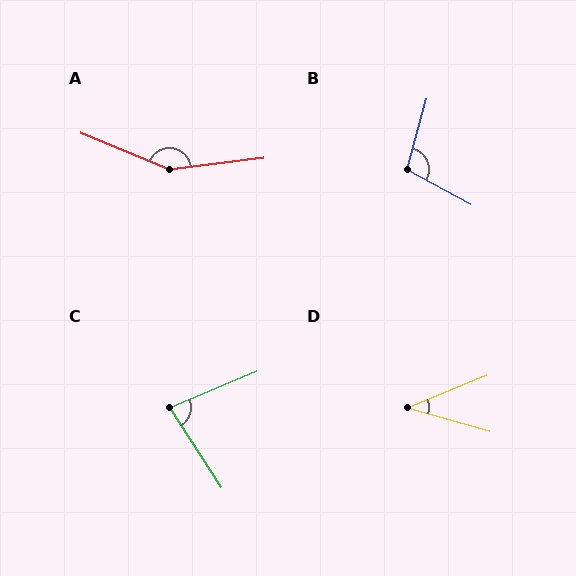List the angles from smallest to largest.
D (38°), C (80°), B (103°), A (150°).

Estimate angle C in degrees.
Approximately 80 degrees.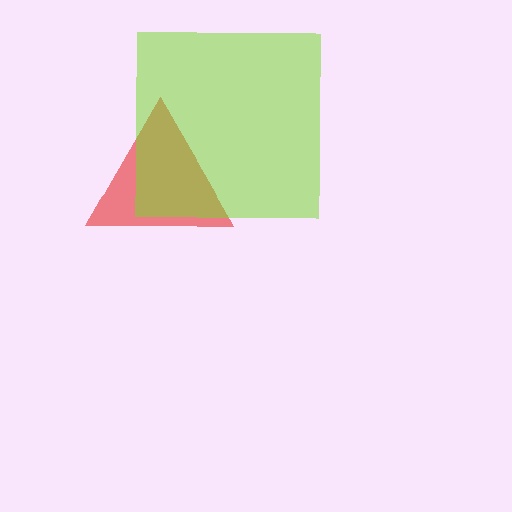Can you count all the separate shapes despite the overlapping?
Yes, there are 2 separate shapes.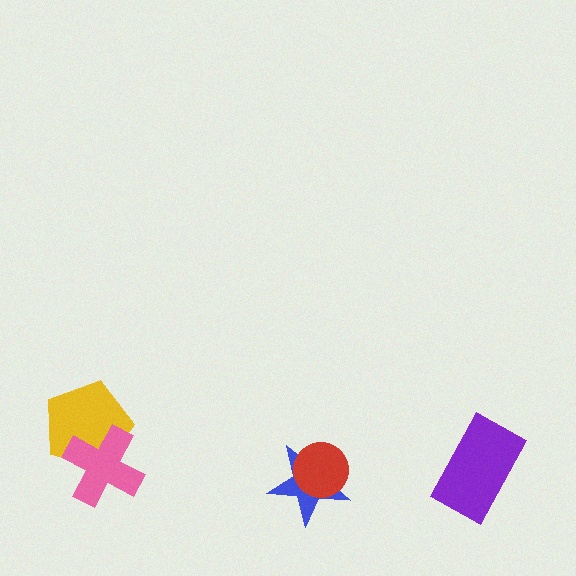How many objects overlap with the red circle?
1 object overlaps with the red circle.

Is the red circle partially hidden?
No, no other shape covers it.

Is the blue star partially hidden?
Yes, it is partially covered by another shape.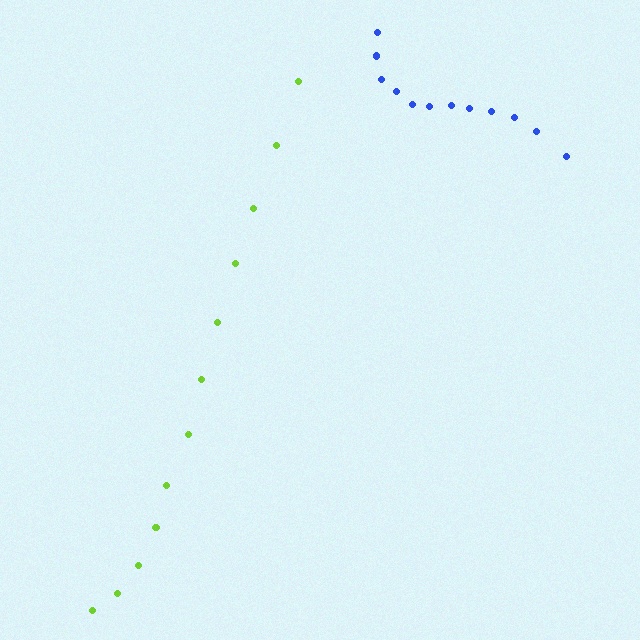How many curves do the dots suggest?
There are 2 distinct paths.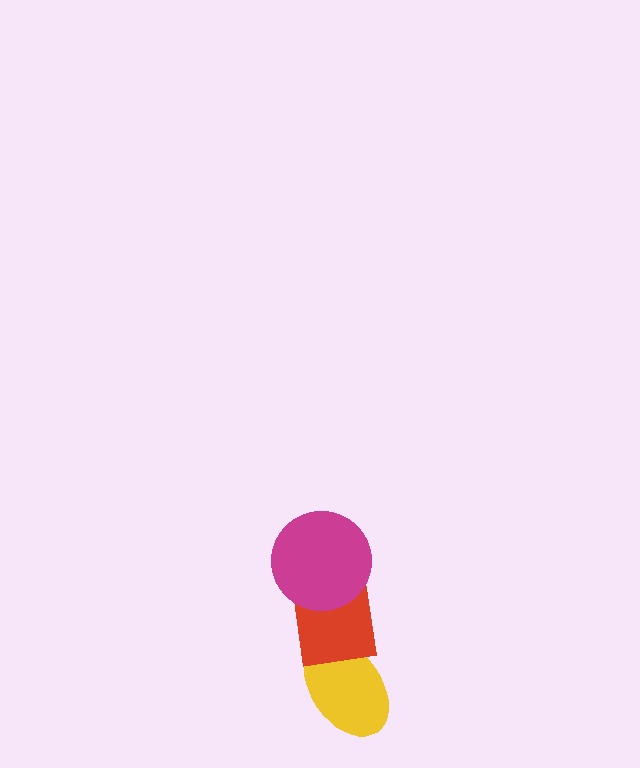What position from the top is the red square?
The red square is 2nd from the top.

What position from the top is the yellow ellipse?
The yellow ellipse is 3rd from the top.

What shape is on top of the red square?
The magenta circle is on top of the red square.